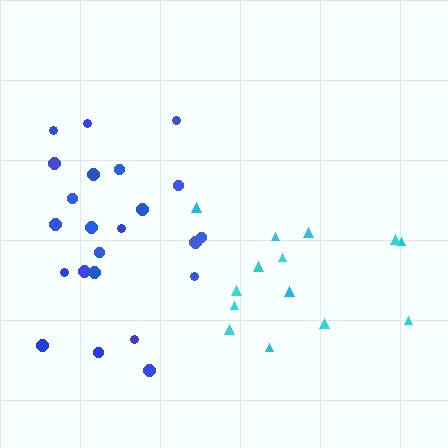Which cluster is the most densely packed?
Cyan.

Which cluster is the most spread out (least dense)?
Blue.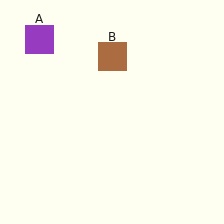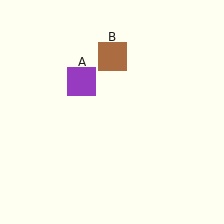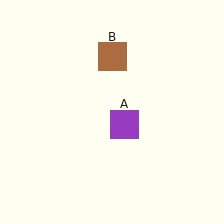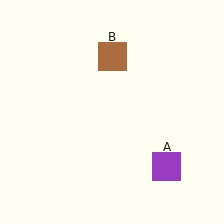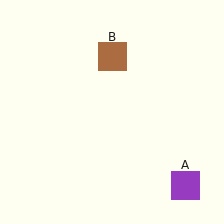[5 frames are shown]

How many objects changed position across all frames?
1 object changed position: purple square (object A).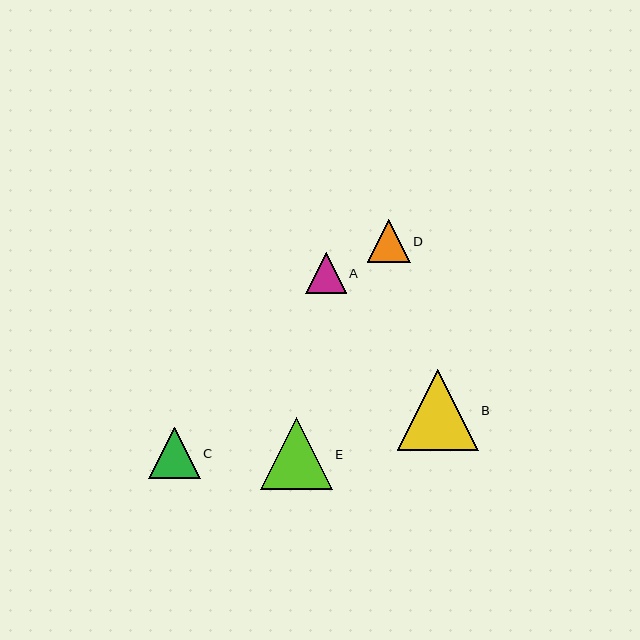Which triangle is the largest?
Triangle B is the largest with a size of approximately 81 pixels.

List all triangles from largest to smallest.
From largest to smallest: B, E, C, D, A.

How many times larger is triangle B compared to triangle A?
Triangle B is approximately 2.0 times the size of triangle A.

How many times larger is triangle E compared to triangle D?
Triangle E is approximately 1.7 times the size of triangle D.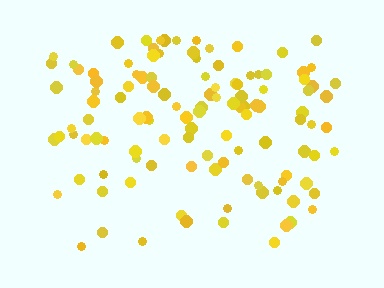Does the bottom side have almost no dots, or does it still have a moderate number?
Still a moderate number, just noticeably fewer than the top.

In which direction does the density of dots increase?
From bottom to top, with the top side densest.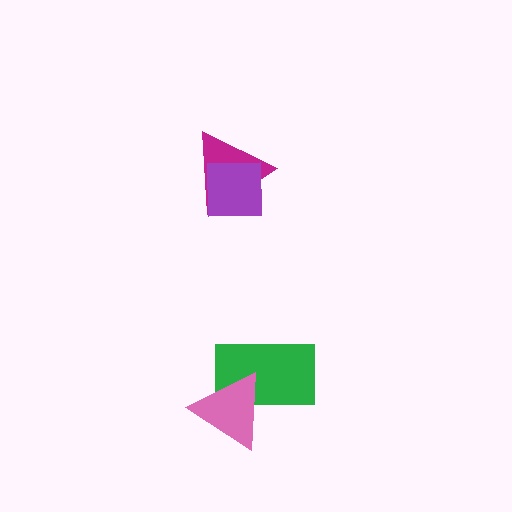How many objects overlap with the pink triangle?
1 object overlaps with the pink triangle.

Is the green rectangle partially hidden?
Yes, it is partially covered by another shape.